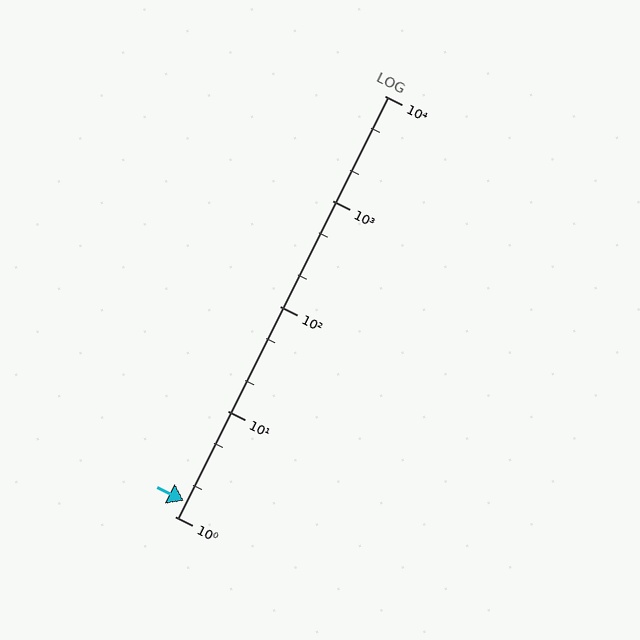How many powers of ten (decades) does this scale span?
The scale spans 4 decades, from 1 to 10000.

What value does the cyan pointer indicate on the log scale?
The pointer indicates approximately 1.4.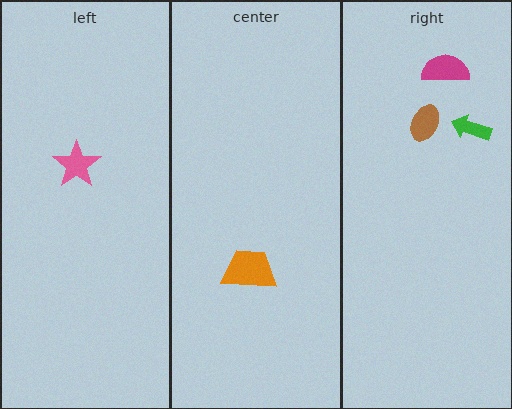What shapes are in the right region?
The green arrow, the brown ellipse, the magenta semicircle.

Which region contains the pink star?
The left region.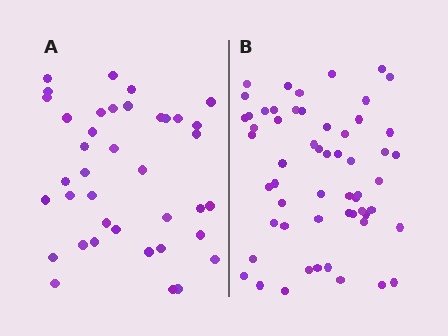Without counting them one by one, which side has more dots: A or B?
Region B (the right region) has more dots.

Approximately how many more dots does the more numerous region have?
Region B has approximately 20 more dots than region A.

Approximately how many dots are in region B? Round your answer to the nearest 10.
About 60 dots. (The exact count is 57, which rounds to 60.)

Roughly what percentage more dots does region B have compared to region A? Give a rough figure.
About 45% more.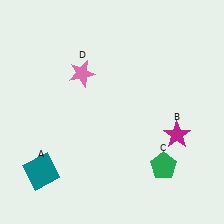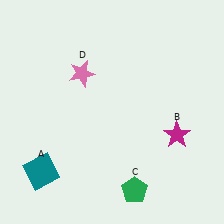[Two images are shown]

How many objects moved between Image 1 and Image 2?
1 object moved between the two images.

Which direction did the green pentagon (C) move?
The green pentagon (C) moved left.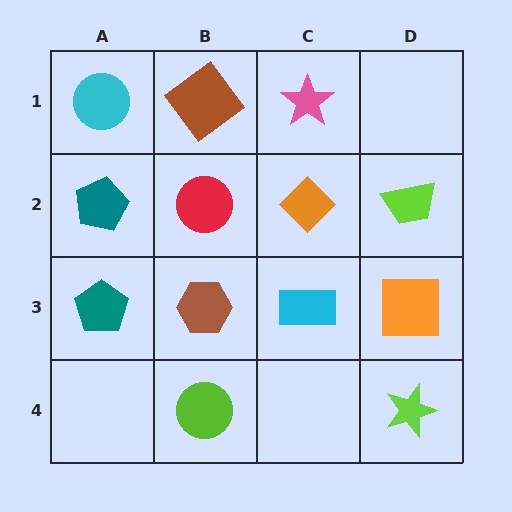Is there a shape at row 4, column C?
No, that cell is empty.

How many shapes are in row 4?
2 shapes.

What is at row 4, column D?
A lime star.